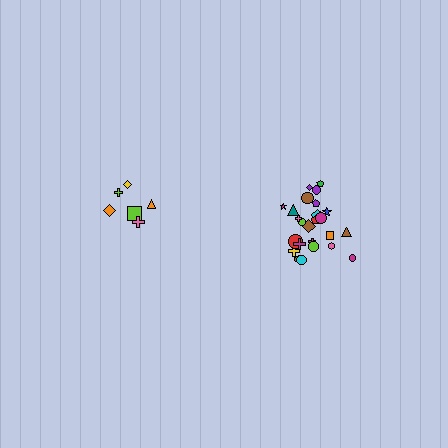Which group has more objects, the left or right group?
The right group.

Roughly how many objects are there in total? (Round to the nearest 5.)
Roughly 30 objects in total.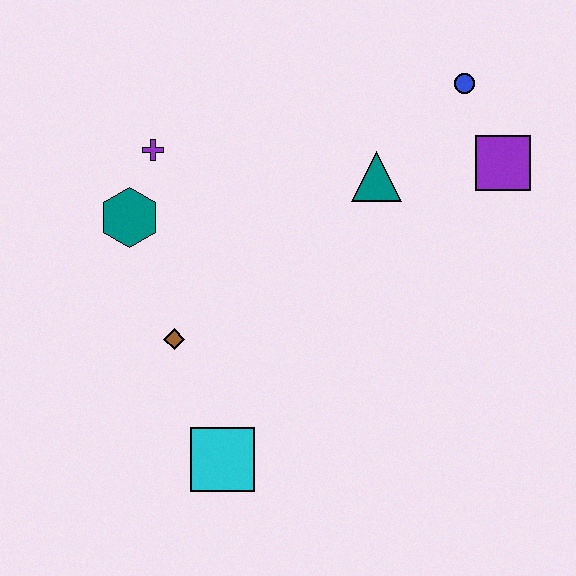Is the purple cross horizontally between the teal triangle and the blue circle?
No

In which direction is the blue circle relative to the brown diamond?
The blue circle is to the right of the brown diamond.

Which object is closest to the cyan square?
The brown diamond is closest to the cyan square.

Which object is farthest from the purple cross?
The purple square is farthest from the purple cross.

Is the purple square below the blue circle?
Yes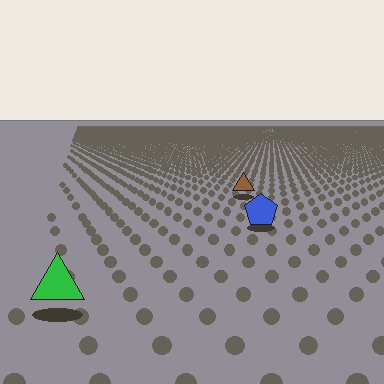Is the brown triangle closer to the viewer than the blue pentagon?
No. The blue pentagon is closer — you can tell from the texture gradient: the ground texture is coarser near it.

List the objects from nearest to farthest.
From nearest to farthest: the green triangle, the blue pentagon, the brown triangle.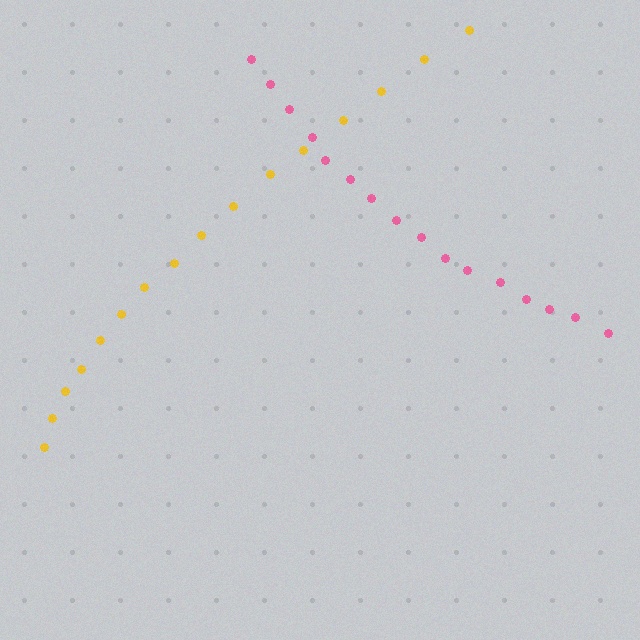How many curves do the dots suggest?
There are 2 distinct paths.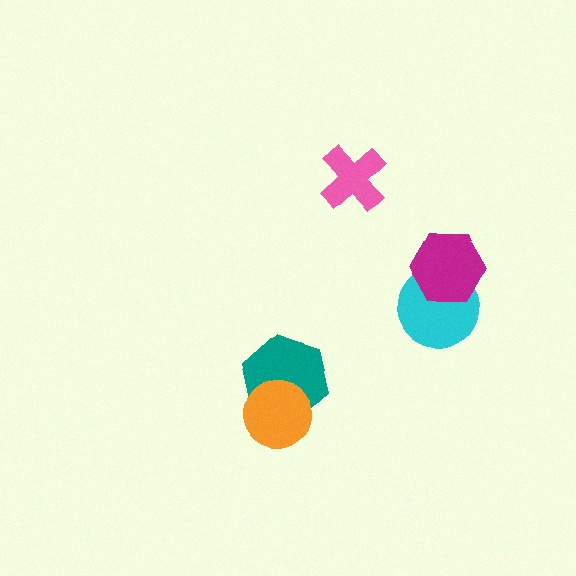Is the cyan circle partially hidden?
Yes, it is partially covered by another shape.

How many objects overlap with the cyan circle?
1 object overlaps with the cyan circle.